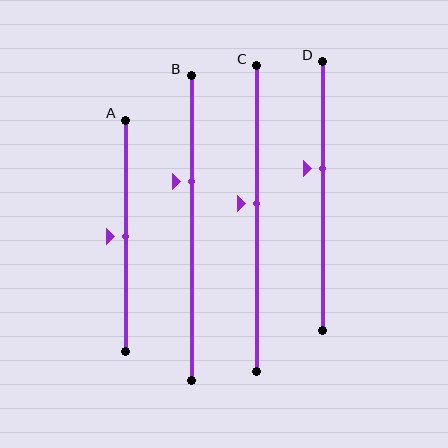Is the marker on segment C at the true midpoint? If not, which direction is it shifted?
No, the marker on segment C is shifted upward by about 5% of the segment length.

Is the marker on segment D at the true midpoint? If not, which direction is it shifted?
No, the marker on segment D is shifted upward by about 10% of the segment length.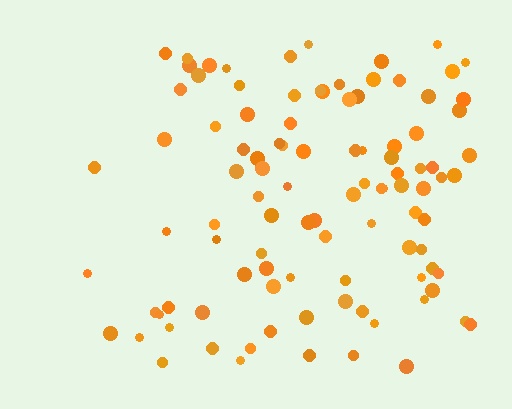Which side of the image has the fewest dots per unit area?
The left.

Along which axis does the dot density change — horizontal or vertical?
Horizontal.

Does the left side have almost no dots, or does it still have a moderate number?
Still a moderate number, just noticeably fewer than the right.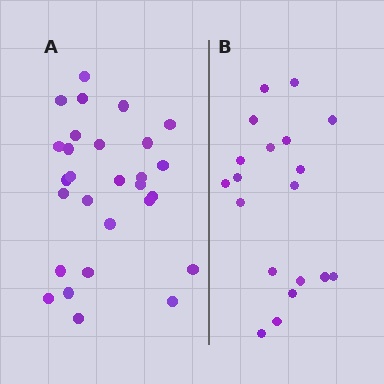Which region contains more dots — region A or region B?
Region A (the left region) has more dots.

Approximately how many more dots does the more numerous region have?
Region A has roughly 8 or so more dots than region B.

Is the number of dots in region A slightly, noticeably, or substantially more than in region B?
Region A has substantially more. The ratio is roughly 1.5 to 1.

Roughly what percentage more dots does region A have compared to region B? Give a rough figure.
About 45% more.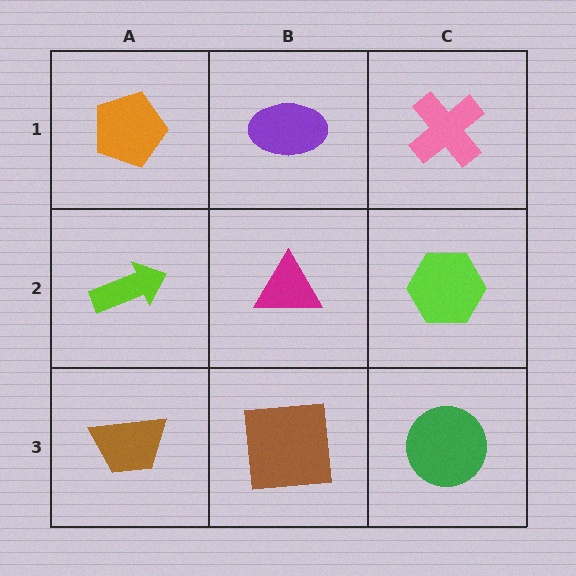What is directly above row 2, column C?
A pink cross.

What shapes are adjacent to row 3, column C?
A lime hexagon (row 2, column C), a brown square (row 3, column B).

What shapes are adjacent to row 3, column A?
A lime arrow (row 2, column A), a brown square (row 3, column B).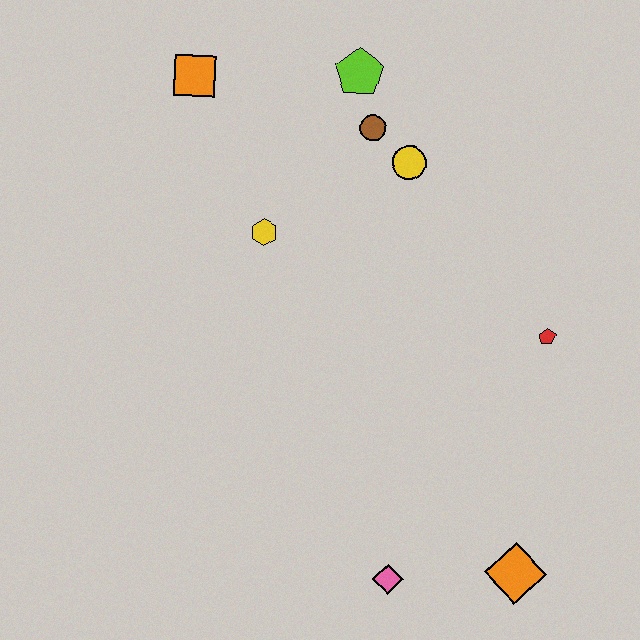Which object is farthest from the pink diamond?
The orange square is farthest from the pink diamond.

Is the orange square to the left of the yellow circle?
Yes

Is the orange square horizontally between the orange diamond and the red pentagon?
No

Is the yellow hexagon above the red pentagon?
Yes